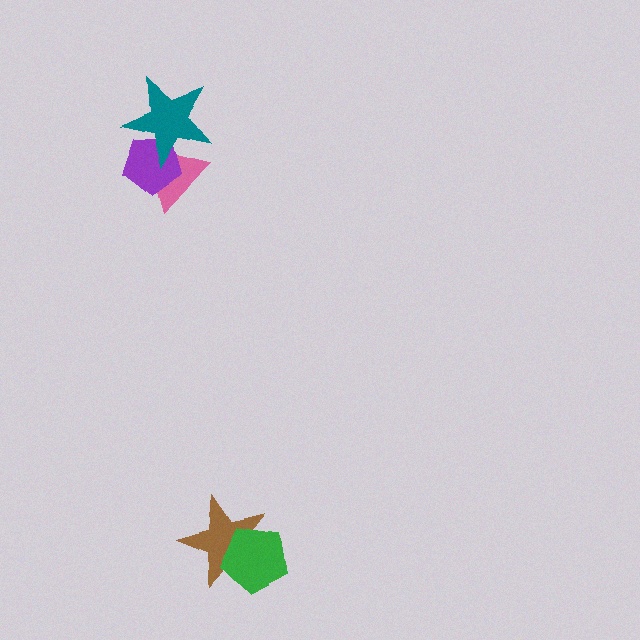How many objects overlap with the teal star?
2 objects overlap with the teal star.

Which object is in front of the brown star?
The green pentagon is in front of the brown star.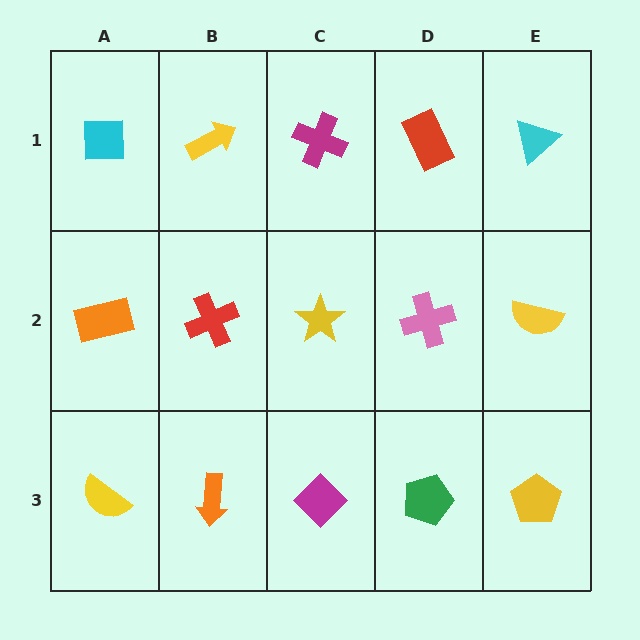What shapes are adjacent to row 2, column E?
A cyan triangle (row 1, column E), a yellow pentagon (row 3, column E), a pink cross (row 2, column D).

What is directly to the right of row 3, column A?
An orange arrow.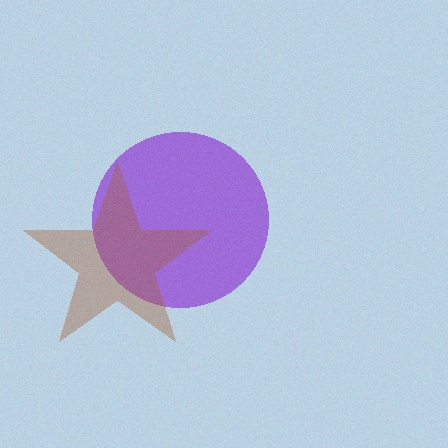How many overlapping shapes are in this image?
There are 2 overlapping shapes in the image.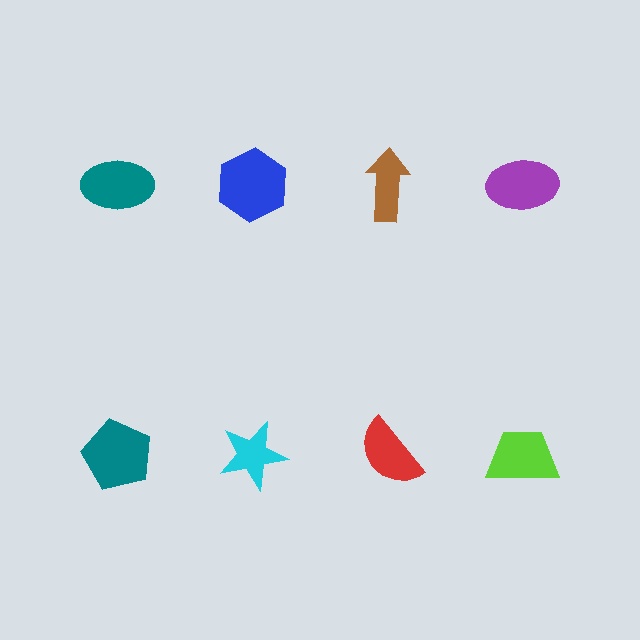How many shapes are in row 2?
4 shapes.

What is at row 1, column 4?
A purple ellipse.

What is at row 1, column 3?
A brown arrow.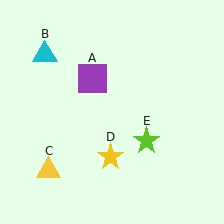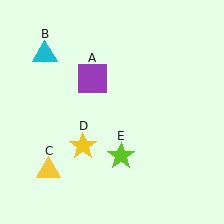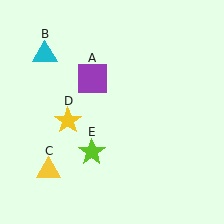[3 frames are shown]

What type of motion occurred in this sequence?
The yellow star (object D), lime star (object E) rotated clockwise around the center of the scene.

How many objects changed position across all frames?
2 objects changed position: yellow star (object D), lime star (object E).